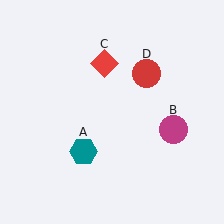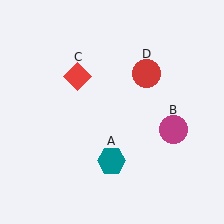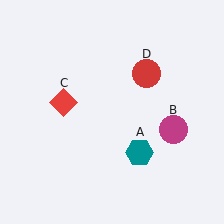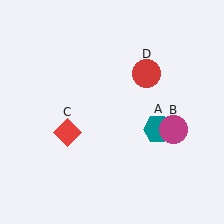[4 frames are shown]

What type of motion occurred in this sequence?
The teal hexagon (object A), red diamond (object C) rotated counterclockwise around the center of the scene.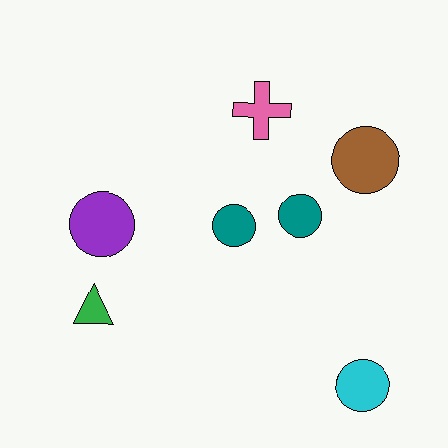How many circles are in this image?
There are 5 circles.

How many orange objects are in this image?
There are no orange objects.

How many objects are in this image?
There are 7 objects.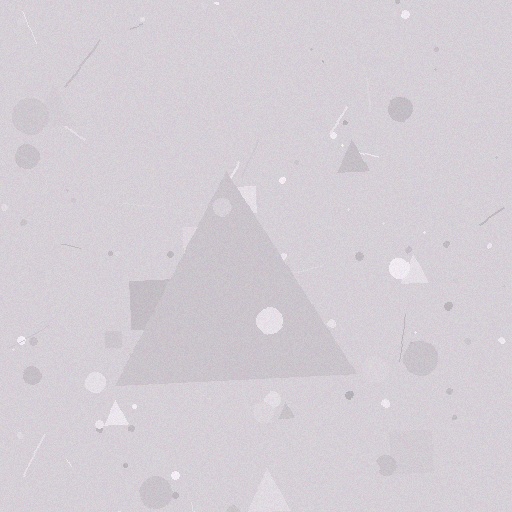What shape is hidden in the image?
A triangle is hidden in the image.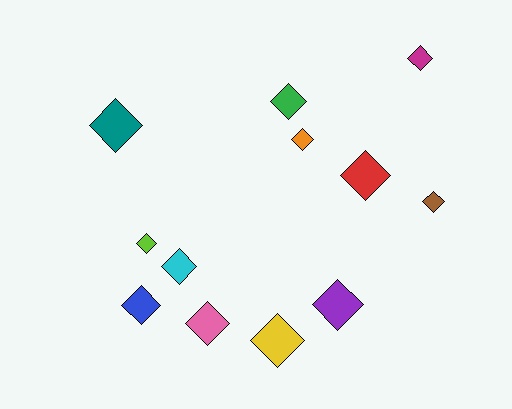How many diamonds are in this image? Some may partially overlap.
There are 12 diamonds.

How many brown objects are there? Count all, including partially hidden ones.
There is 1 brown object.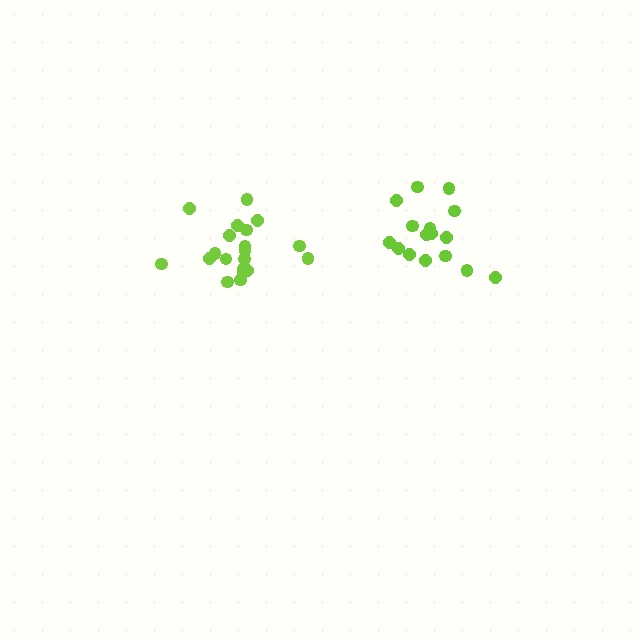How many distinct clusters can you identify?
There are 2 distinct clusters.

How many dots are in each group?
Group 1: 16 dots, Group 2: 20 dots (36 total).